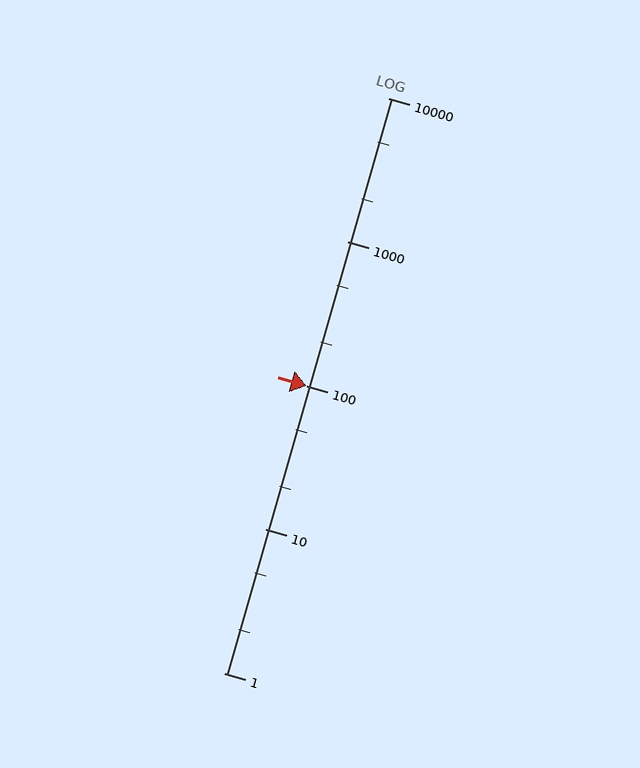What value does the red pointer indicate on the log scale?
The pointer indicates approximately 100.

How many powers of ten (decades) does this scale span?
The scale spans 4 decades, from 1 to 10000.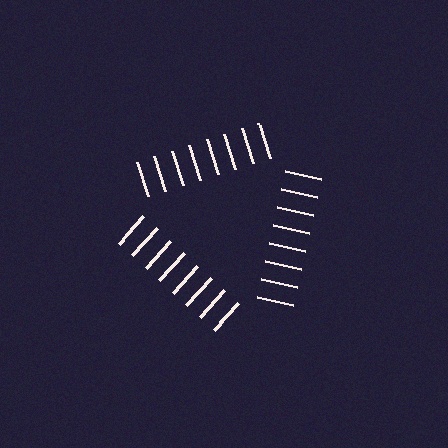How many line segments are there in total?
24 — 8 along each of the 3 edges.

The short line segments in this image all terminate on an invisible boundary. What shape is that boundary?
An illusory triangle — the line segments terminate on its edges but no continuous stroke is drawn.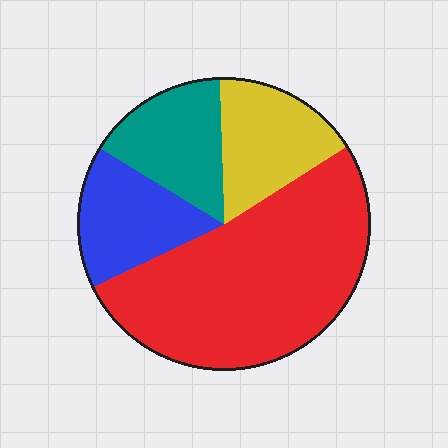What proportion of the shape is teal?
Teal covers 16% of the shape.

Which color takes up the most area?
Red, at roughly 50%.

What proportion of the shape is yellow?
Yellow covers around 15% of the shape.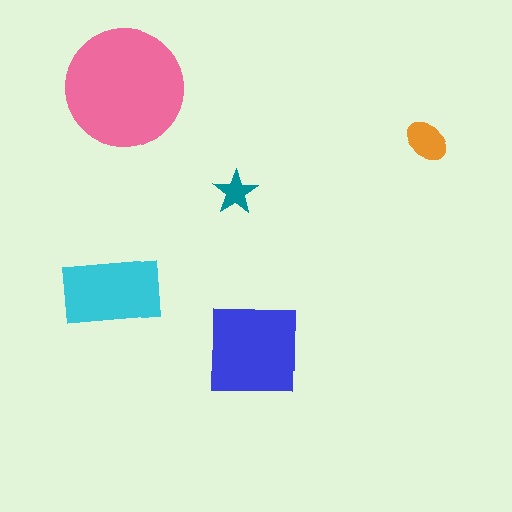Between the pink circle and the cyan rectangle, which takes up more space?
The pink circle.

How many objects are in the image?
There are 5 objects in the image.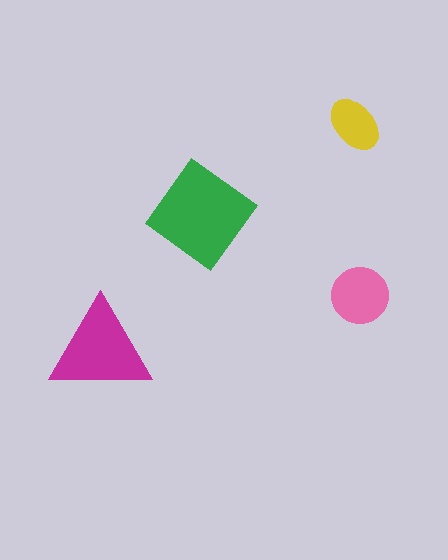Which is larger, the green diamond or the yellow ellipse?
The green diamond.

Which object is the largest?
The green diamond.